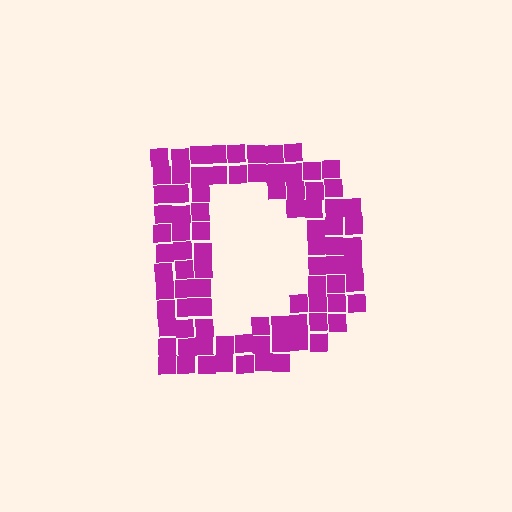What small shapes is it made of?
It is made of small squares.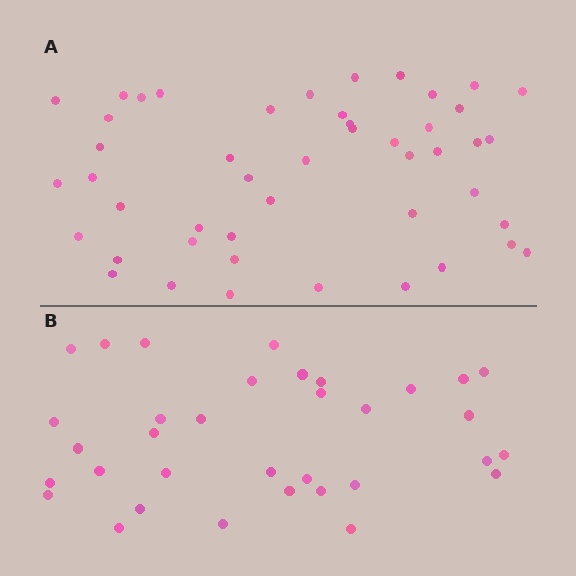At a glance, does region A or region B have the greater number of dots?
Region A (the top region) has more dots.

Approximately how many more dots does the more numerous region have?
Region A has approximately 15 more dots than region B.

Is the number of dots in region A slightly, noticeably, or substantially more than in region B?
Region A has noticeably more, but not dramatically so. The ratio is roughly 1.4 to 1.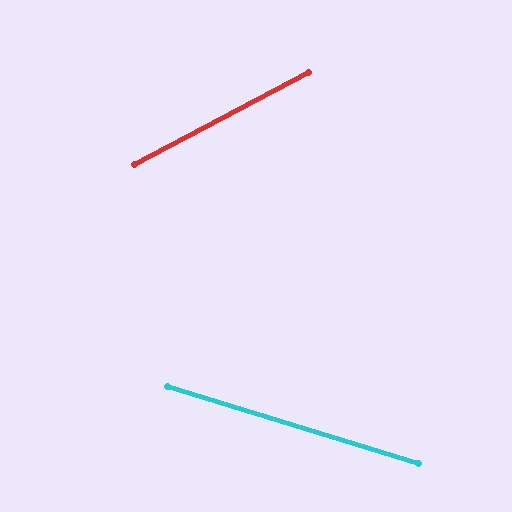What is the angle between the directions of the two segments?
Approximately 45 degrees.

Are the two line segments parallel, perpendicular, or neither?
Neither parallel nor perpendicular — they differ by about 45°.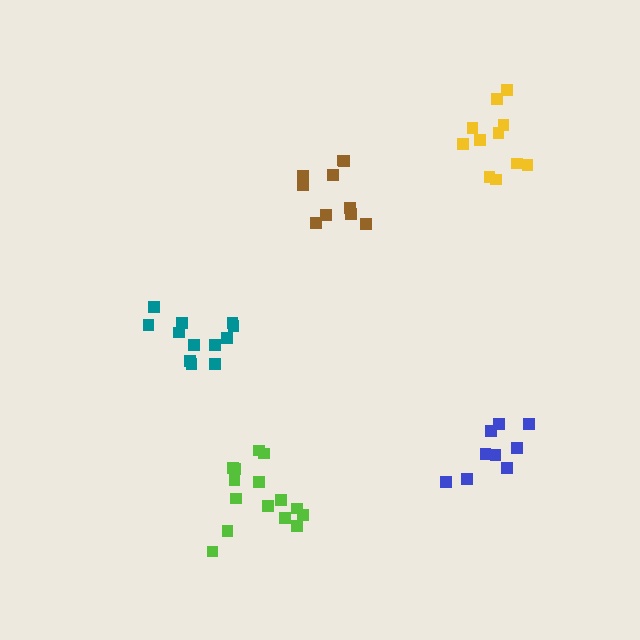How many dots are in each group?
Group 1: 10 dots, Group 2: 12 dots, Group 3: 9 dots, Group 4: 11 dots, Group 5: 15 dots (57 total).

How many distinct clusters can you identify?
There are 5 distinct clusters.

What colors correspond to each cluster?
The clusters are colored: brown, teal, blue, yellow, lime.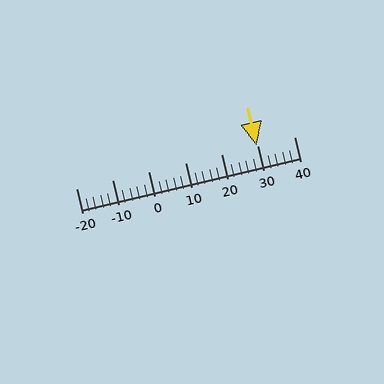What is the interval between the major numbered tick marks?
The major tick marks are spaced 10 units apart.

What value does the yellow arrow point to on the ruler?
The yellow arrow points to approximately 30.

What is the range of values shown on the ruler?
The ruler shows values from -20 to 40.